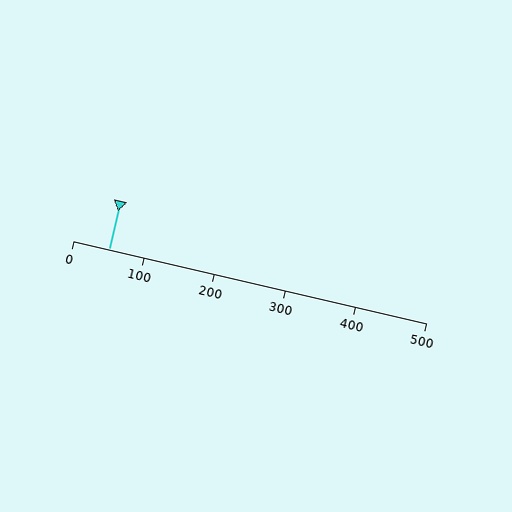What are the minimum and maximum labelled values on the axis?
The axis runs from 0 to 500.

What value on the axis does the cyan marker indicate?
The marker indicates approximately 50.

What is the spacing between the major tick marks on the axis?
The major ticks are spaced 100 apart.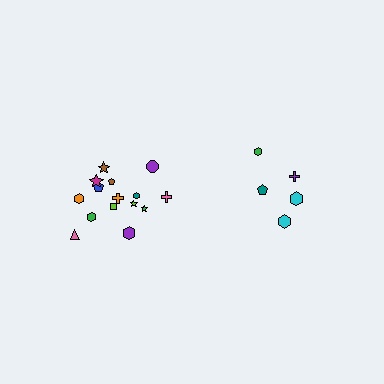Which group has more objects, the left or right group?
The left group.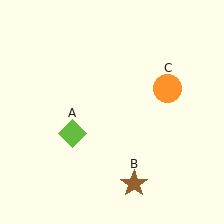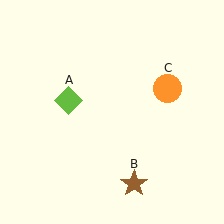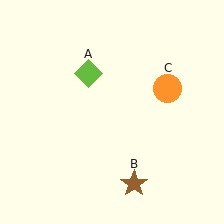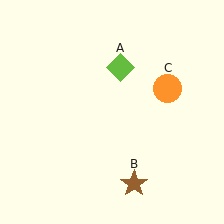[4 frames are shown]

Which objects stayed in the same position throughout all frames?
Brown star (object B) and orange circle (object C) remained stationary.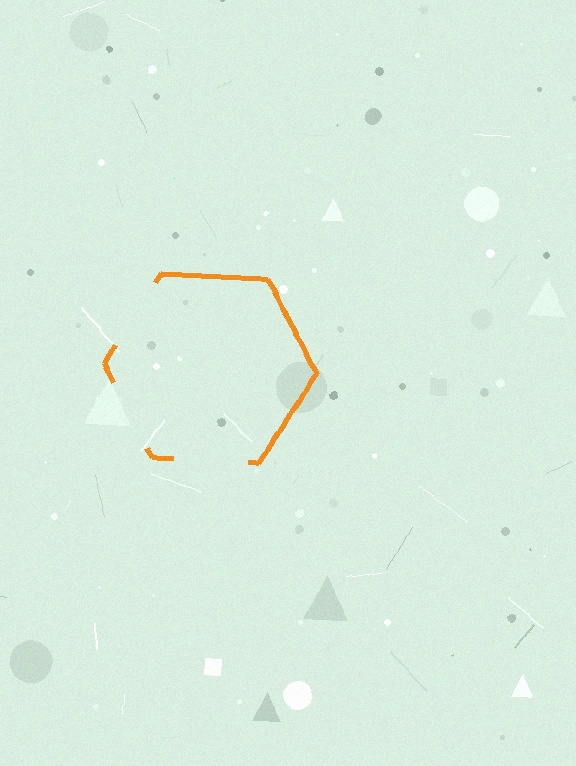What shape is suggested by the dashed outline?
The dashed outline suggests a hexagon.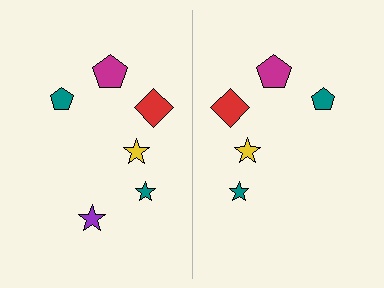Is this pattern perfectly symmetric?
No, the pattern is not perfectly symmetric. A purple star is missing from the right side.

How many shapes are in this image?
There are 11 shapes in this image.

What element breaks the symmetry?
A purple star is missing from the right side.